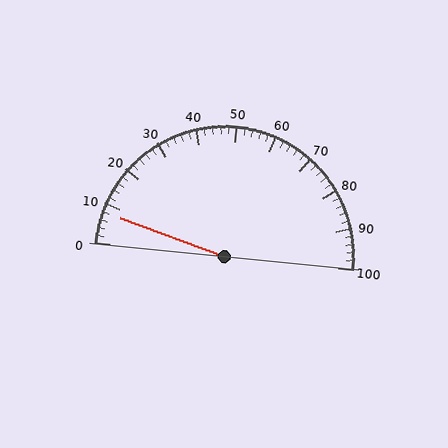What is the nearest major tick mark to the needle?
The nearest major tick mark is 10.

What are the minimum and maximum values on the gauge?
The gauge ranges from 0 to 100.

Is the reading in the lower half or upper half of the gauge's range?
The reading is in the lower half of the range (0 to 100).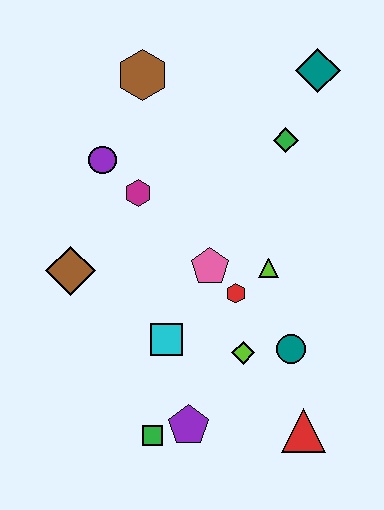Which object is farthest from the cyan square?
The teal diamond is farthest from the cyan square.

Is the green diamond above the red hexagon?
Yes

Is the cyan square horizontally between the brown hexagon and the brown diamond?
No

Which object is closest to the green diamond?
The teal diamond is closest to the green diamond.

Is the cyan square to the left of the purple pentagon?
Yes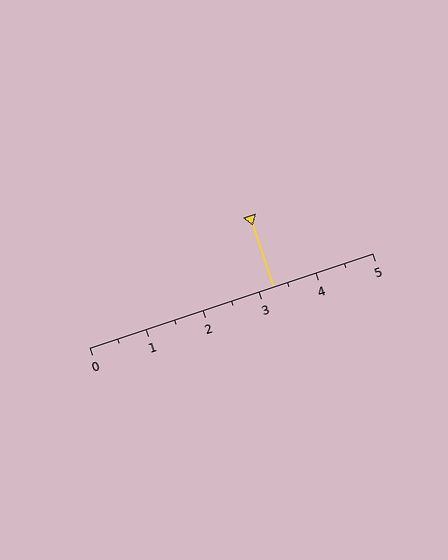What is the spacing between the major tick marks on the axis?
The major ticks are spaced 1 apart.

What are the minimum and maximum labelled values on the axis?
The axis runs from 0 to 5.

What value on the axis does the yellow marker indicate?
The marker indicates approximately 3.2.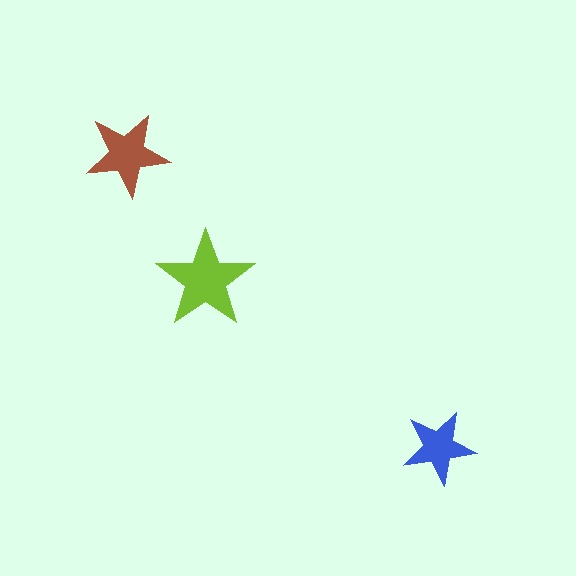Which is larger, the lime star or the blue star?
The lime one.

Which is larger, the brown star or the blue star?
The brown one.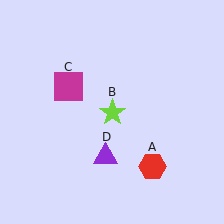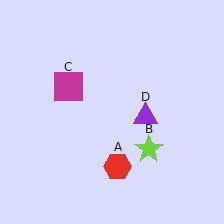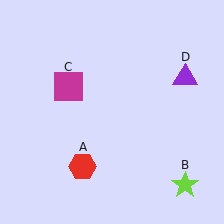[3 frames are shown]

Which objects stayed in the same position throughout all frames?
Magenta square (object C) remained stationary.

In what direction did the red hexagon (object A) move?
The red hexagon (object A) moved left.